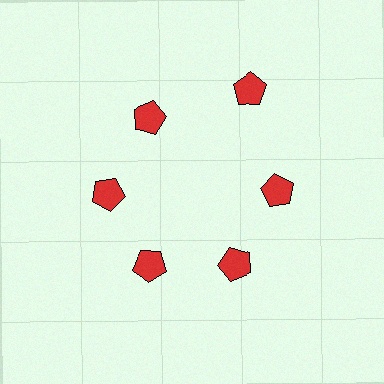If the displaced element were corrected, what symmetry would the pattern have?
It would have 6-fold rotational symmetry — the pattern would map onto itself every 60 degrees.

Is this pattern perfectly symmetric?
No. The 6 red pentagons are arranged in a ring, but one element near the 1 o'clock position is pushed outward from the center, breaking the 6-fold rotational symmetry.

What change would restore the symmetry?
The symmetry would be restored by moving it inward, back onto the ring so that all 6 pentagons sit at equal angles and equal distance from the center.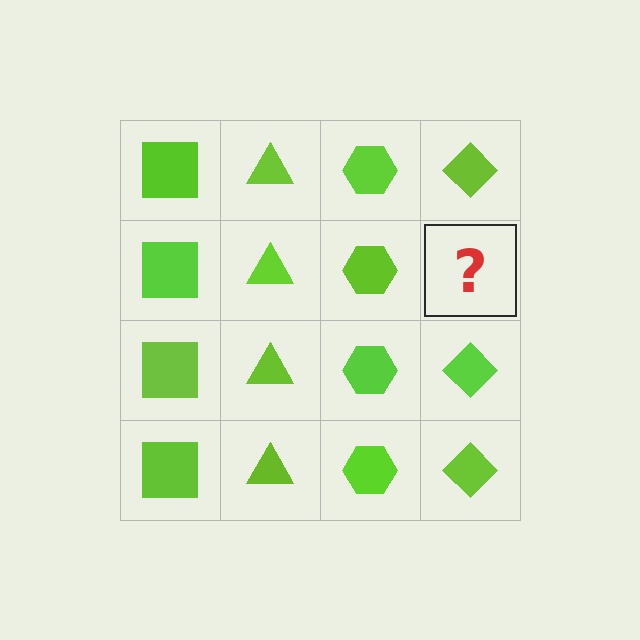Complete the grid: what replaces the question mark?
The question mark should be replaced with a lime diamond.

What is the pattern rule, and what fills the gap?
The rule is that each column has a consistent shape. The gap should be filled with a lime diamond.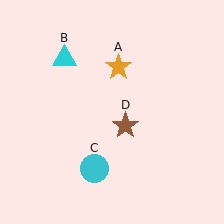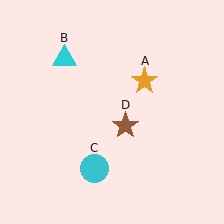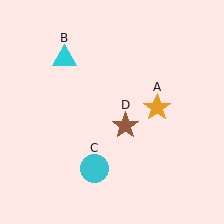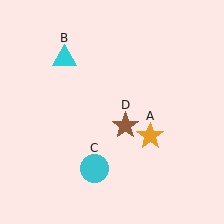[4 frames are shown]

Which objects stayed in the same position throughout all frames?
Cyan triangle (object B) and cyan circle (object C) and brown star (object D) remained stationary.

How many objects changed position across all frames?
1 object changed position: orange star (object A).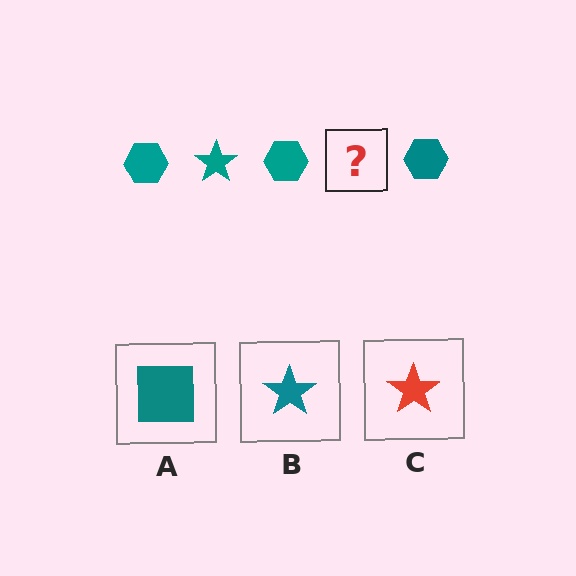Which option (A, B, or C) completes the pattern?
B.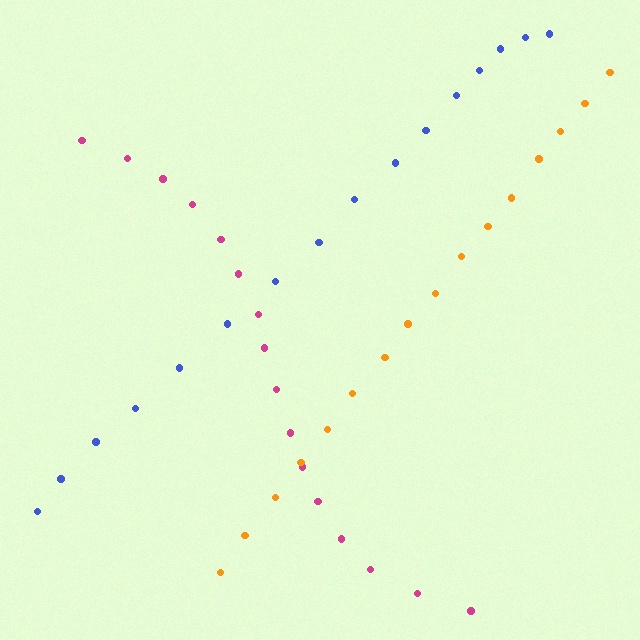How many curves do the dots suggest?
There are 3 distinct paths.